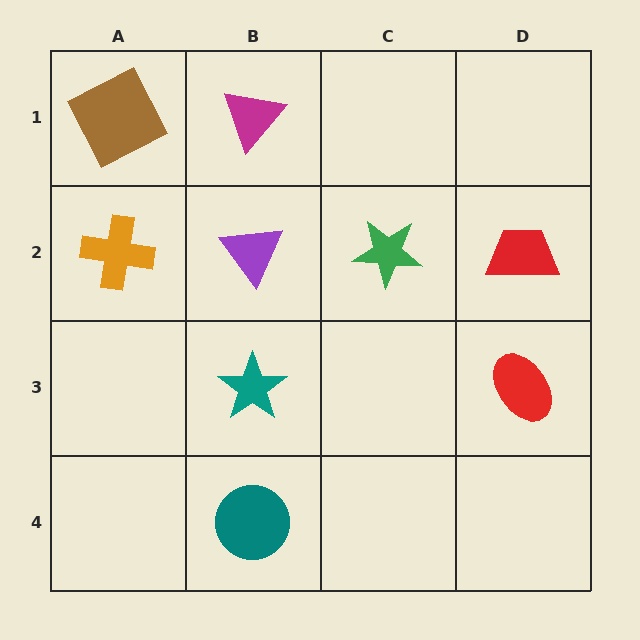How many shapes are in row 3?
2 shapes.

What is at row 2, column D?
A red trapezoid.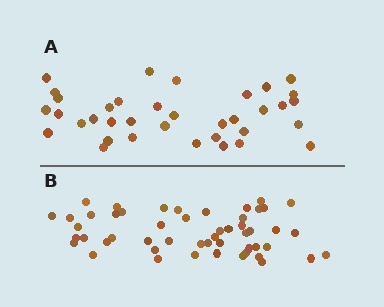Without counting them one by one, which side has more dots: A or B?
Region B (the bottom region) has more dots.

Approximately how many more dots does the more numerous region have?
Region B has approximately 15 more dots than region A.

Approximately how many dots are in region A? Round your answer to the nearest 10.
About 40 dots. (The exact count is 36, which rounds to 40.)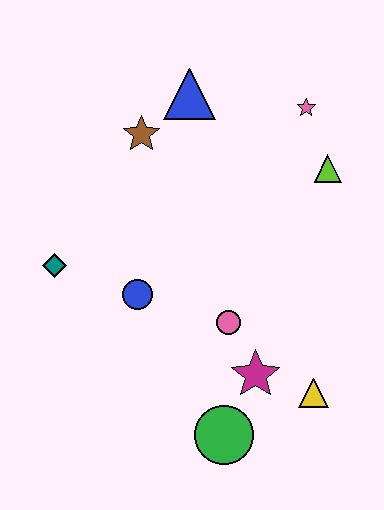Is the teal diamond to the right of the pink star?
No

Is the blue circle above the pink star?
No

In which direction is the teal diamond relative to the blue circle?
The teal diamond is to the left of the blue circle.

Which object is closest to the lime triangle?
The pink star is closest to the lime triangle.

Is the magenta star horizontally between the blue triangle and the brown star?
No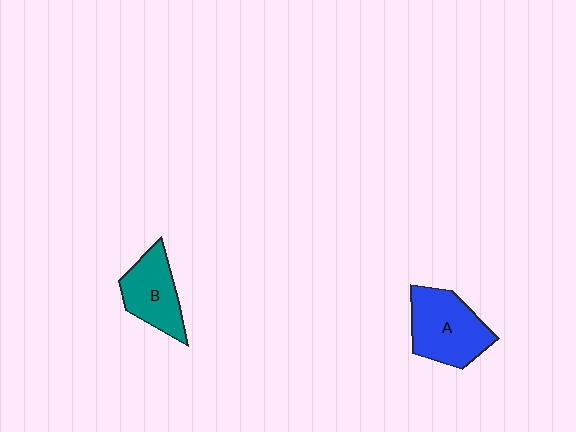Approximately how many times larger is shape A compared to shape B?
Approximately 1.3 times.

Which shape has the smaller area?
Shape B (teal).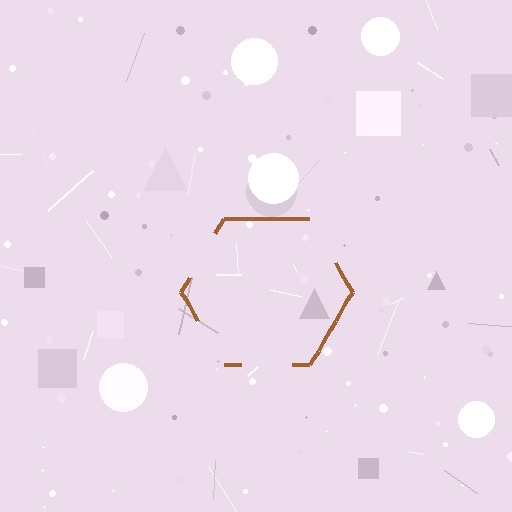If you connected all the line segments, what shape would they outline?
They would outline a hexagon.